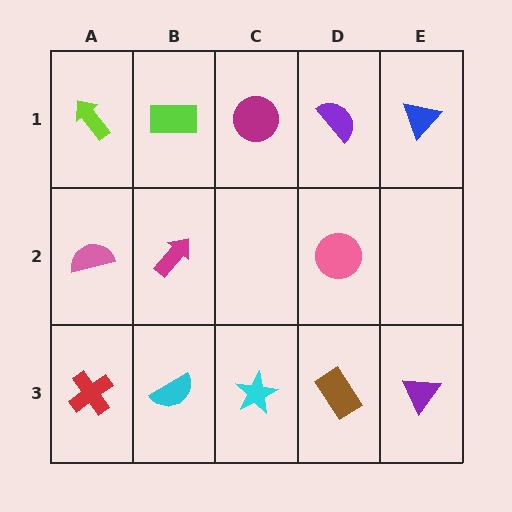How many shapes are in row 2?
3 shapes.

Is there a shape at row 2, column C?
No, that cell is empty.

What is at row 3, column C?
A cyan star.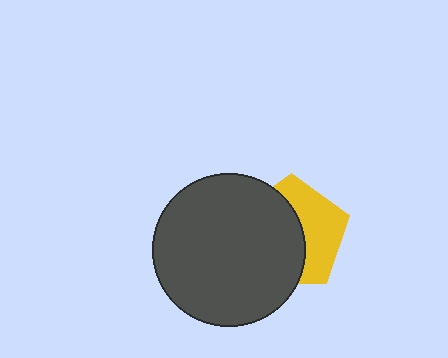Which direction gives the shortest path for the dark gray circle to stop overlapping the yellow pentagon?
Moving left gives the shortest separation.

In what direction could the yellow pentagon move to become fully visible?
The yellow pentagon could move right. That would shift it out from behind the dark gray circle entirely.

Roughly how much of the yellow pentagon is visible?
A small part of it is visible (roughly 43%).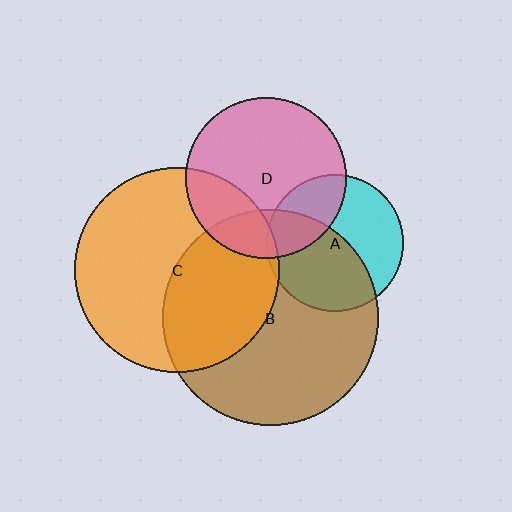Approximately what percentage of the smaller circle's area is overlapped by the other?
Approximately 40%.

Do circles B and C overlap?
Yes.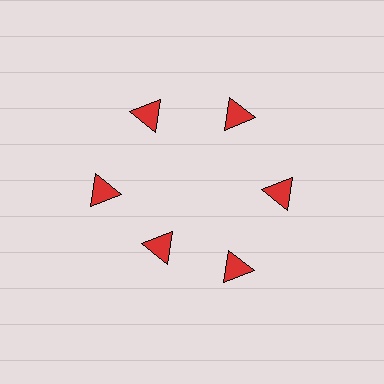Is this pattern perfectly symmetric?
No. The 6 red triangles are arranged in a ring, but one element near the 7 o'clock position is pulled inward toward the center, breaking the 6-fold rotational symmetry.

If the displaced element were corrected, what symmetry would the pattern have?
It would have 6-fold rotational symmetry — the pattern would map onto itself every 60 degrees.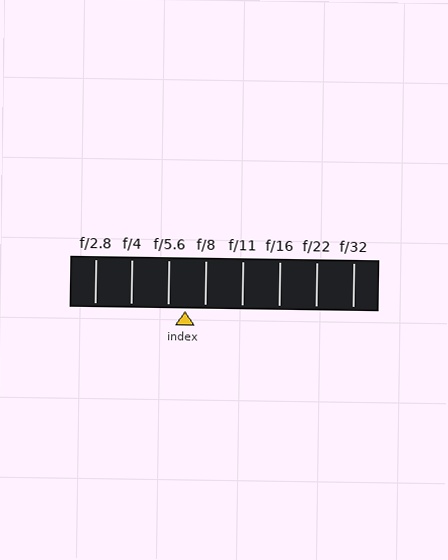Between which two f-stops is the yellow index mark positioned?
The index mark is between f/5.6 and f/8.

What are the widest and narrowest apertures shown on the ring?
The widest aperture shown is f/2.8 and the narrowest is f/32.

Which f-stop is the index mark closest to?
The index mark is closest to f/5.6.